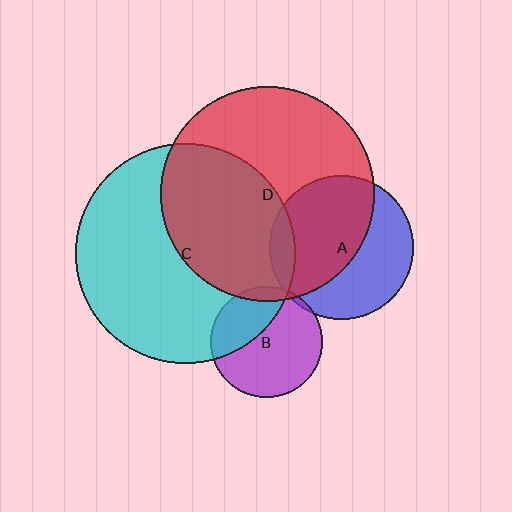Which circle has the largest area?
Circle C (cyan).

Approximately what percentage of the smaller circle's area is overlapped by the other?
Approximately 55%.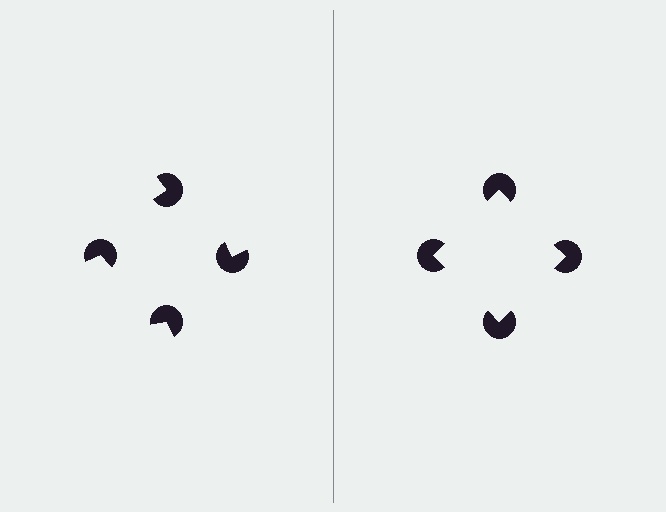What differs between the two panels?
The pac-man discs are positioned identically on both sides; only the wedge orientations differ. On the right they align to a square; on the left they are misaligned.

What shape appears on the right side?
An illusory square.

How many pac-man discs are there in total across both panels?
8 — 4 on each side.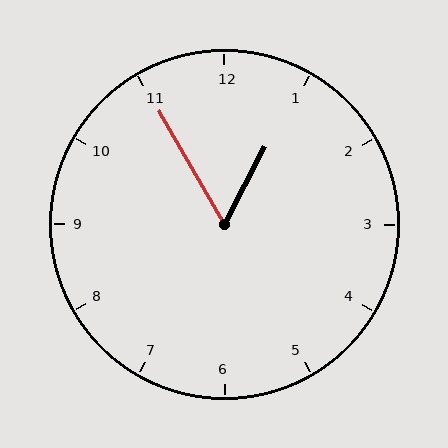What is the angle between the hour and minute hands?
Approximately 58 degrees.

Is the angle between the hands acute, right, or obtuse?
It is acute.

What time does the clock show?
12:55.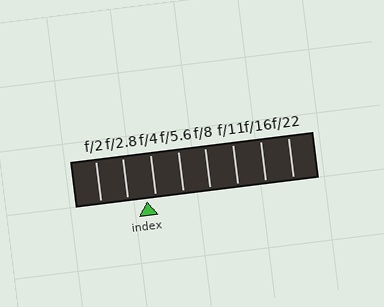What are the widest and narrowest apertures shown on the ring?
The widest aperture shown is f/2 and the narrowest is f/22.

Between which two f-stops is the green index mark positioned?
The index mark is between f/2.8 and f/4.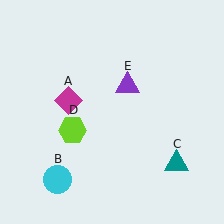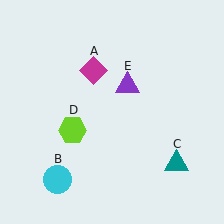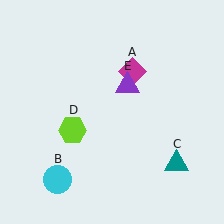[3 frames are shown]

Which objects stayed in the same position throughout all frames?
Cyan circle (object B) and teal triangle (object C) and lime hexagon (object D) and purple triangle (object E) remained stationary.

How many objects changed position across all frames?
1 object changed position: magenta diamond (object A).